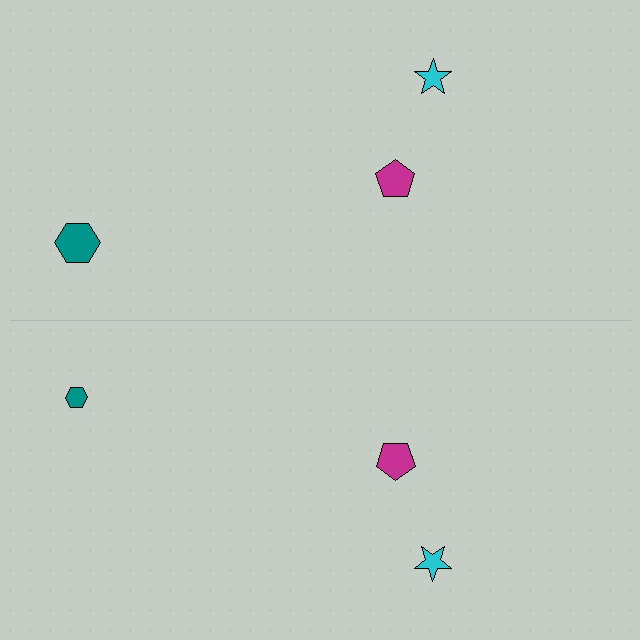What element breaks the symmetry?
The teal hexagon on the bottom side has a different size than its mirror counterpart.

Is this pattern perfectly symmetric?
No, the pattern is not perfectly symmetric. The teal hexagon on the bottom side has a different size than its mirror counterpart.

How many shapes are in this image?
There are 6 shapes in this image.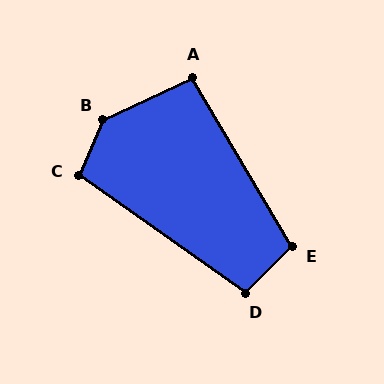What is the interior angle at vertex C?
Approximately 102 degrees (obtuse).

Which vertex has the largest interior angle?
B, at approximately 139 degrees.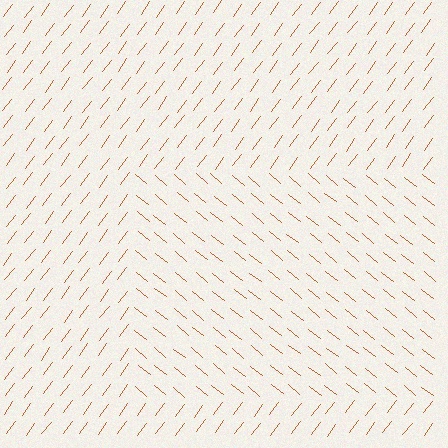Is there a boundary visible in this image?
Yes, there is a texture boundary formed by a change in line orientation.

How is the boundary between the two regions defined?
The boundary is defined purely by a change in line orientation (approximately 88 degrees difference). All lines are the same color and thickness.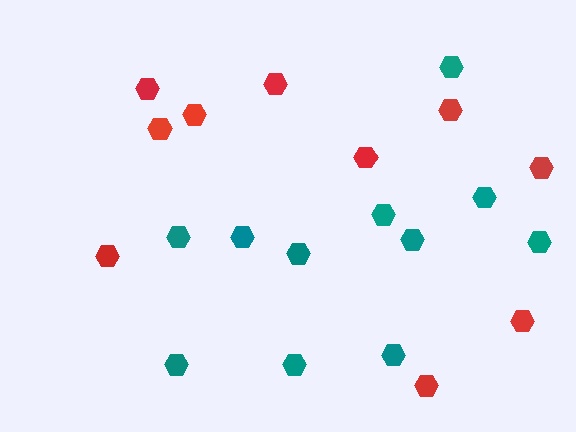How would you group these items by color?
There are 2 groups: one group of teal hexagons (11) and one group of red hexagons (10).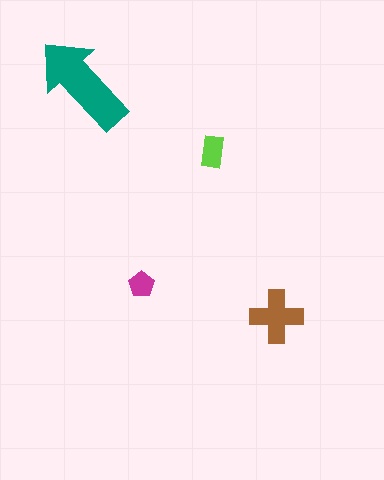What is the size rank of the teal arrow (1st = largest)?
1st.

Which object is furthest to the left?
The teal arrow is leftmost.